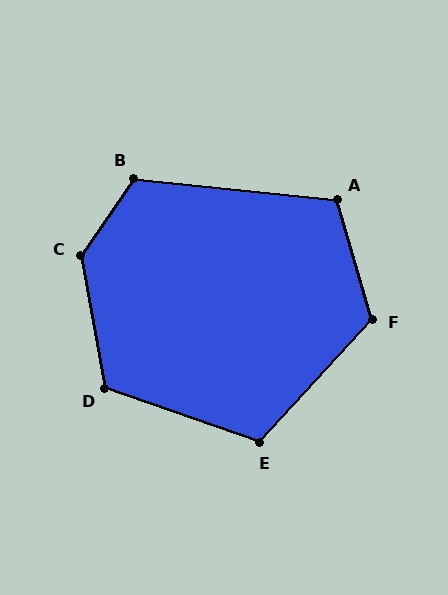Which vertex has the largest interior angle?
C, at approximately 135 degrees.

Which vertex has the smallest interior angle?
A, at approximately 112 degrees.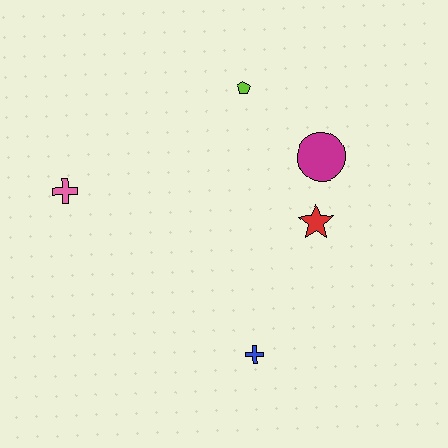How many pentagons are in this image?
There is 1 pentagon.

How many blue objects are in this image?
There is 1 blue object.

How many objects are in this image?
There are 5 objects.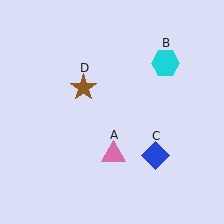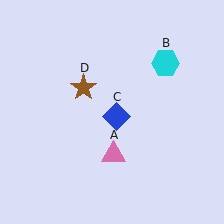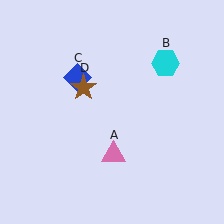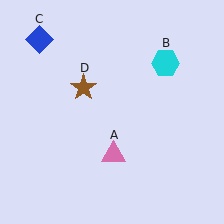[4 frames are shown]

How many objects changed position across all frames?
1 object changed position: blue diamond (object C).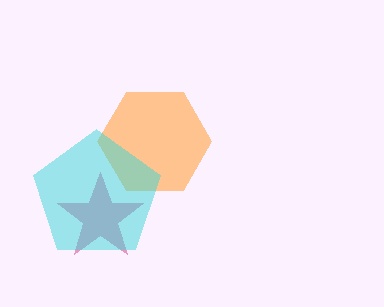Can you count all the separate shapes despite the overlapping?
Yes, there are 3 separate shapes.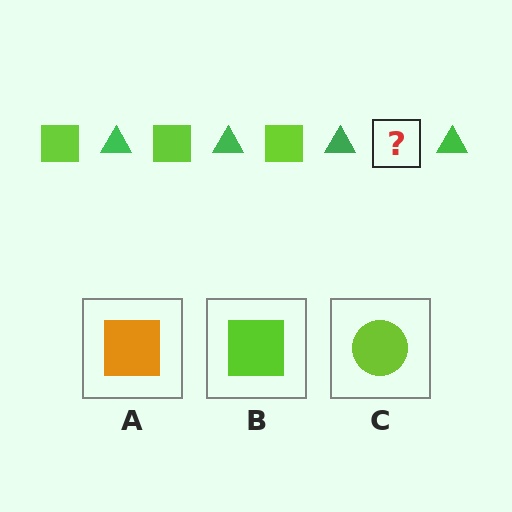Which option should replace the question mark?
Option B.